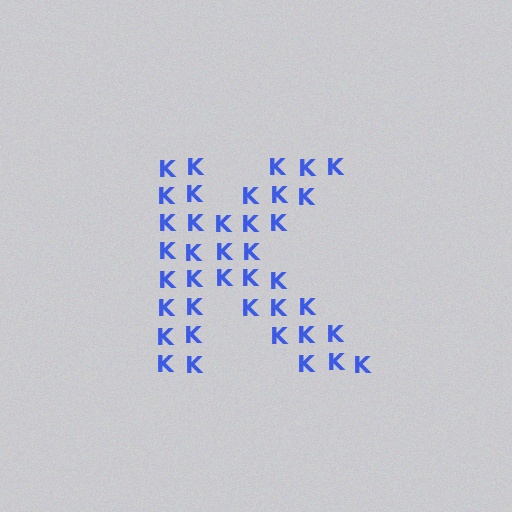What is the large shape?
The large shape is the letter K.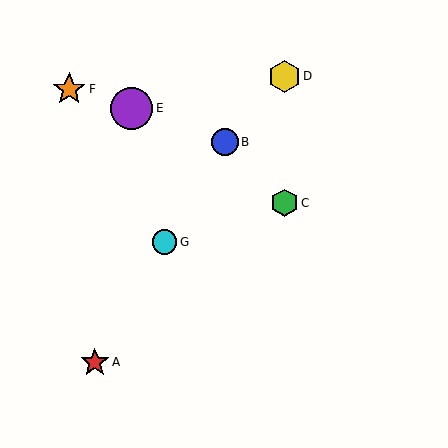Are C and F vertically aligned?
No, C is at x≈284 and F is at x≈69.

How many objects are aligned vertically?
2 objects (C, D) are aligned vertically.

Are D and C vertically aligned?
Yes, both are at x≈284.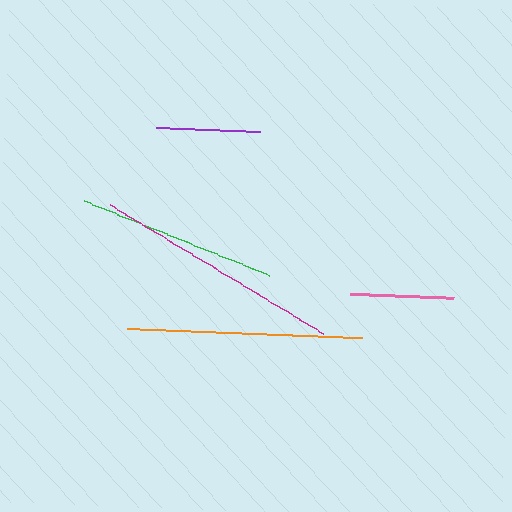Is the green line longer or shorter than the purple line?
The green line is longer than the purple line.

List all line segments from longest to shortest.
From longest to shortest: magenta, orange, green, pink, purple.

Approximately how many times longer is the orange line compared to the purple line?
The orange line is approximately 2.3 times the length of the purple line.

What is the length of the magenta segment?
The magenta segment is approximately 248 pixels long.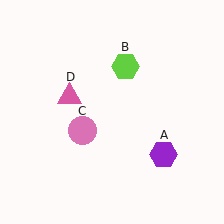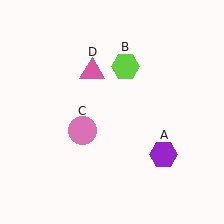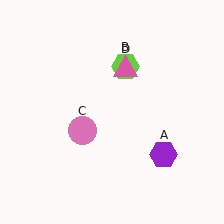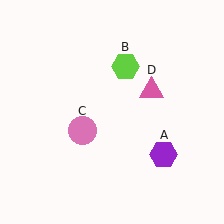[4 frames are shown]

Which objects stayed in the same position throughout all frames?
Purple hexagon (object A) and lime hexagon (object B) and pink circle (object C) remained stationary.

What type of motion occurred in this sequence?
The pink triangle (object D) rotated clockwise around the center of the scene.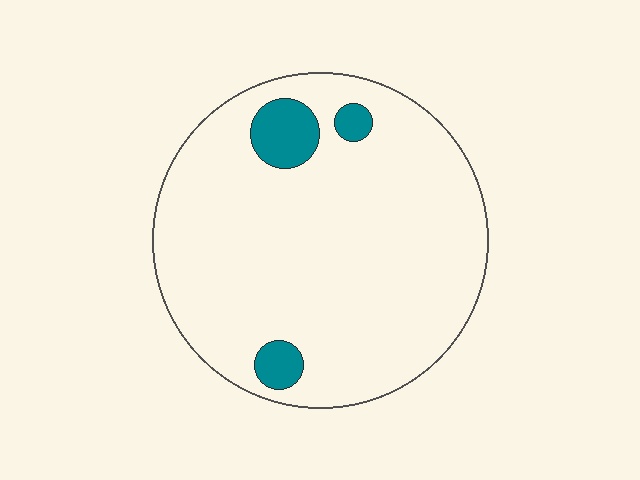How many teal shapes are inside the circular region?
3.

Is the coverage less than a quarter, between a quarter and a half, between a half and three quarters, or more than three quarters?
Less than a quarter.